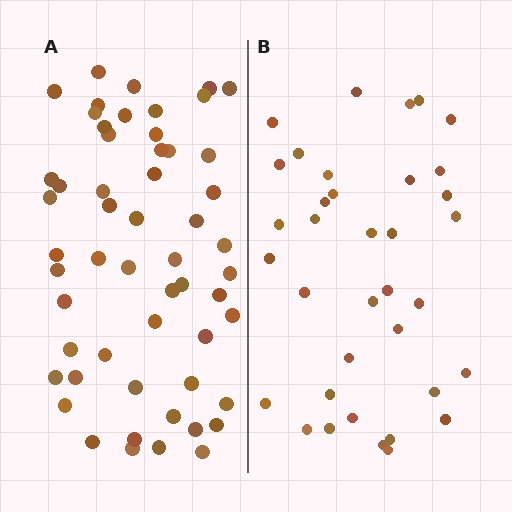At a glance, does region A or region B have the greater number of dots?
Region A (the left region) has more dots.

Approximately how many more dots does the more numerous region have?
Region A has approximately 20 more dots than region B.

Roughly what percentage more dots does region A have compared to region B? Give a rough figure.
About 55% more.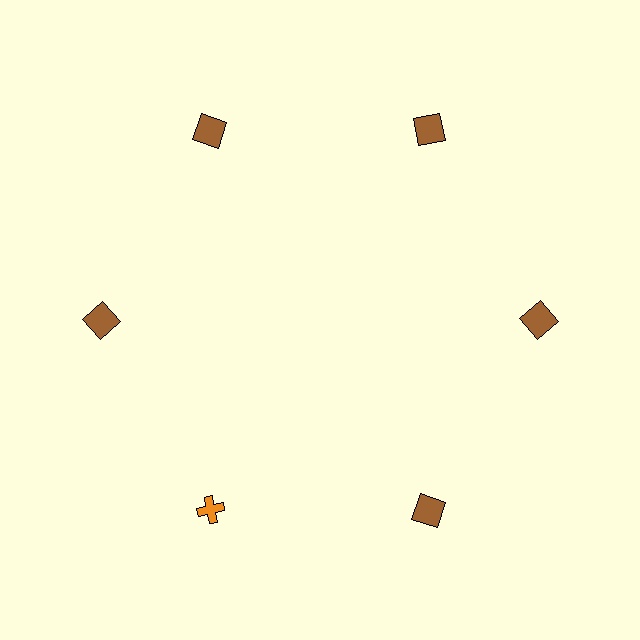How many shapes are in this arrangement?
There are 6 shapes arranged in a ring pattern.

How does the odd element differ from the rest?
It differs in both color (orange instead of brown) and shape (cross instead of square).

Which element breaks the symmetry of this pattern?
The orange cross at roughly the 7 o'clock position breaks the symmetry. All other shapes are brown squares.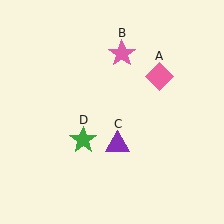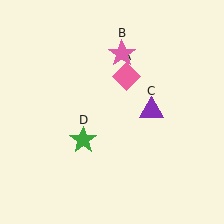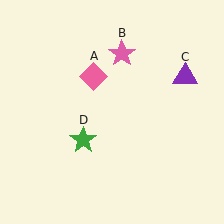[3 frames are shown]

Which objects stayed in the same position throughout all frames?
Pink star (object B) and green star (object D) remained stationary.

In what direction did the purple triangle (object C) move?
The purple triangle (object C) moved up and to the right.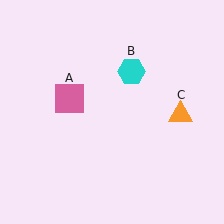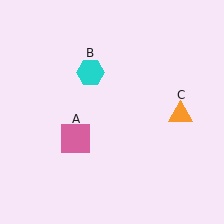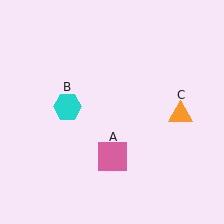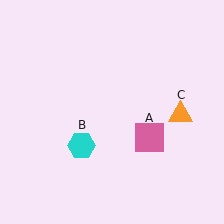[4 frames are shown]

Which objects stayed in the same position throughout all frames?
Orange triangle (object C) remained stationary.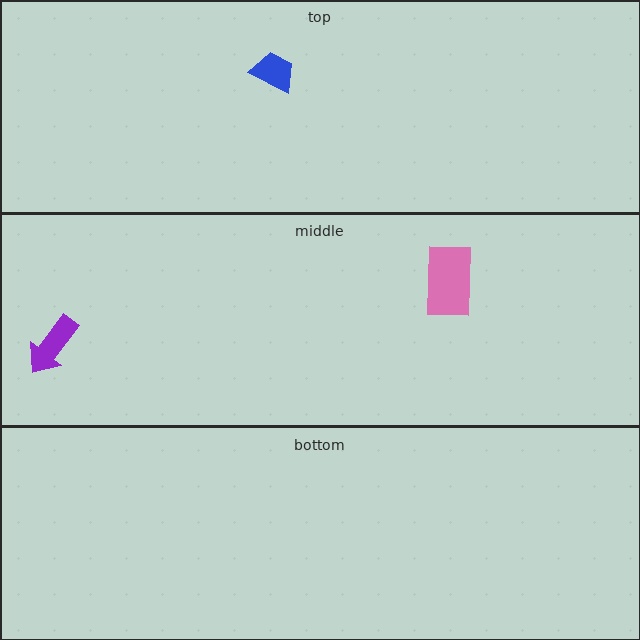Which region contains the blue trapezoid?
The top region.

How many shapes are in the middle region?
2.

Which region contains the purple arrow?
The middle region.